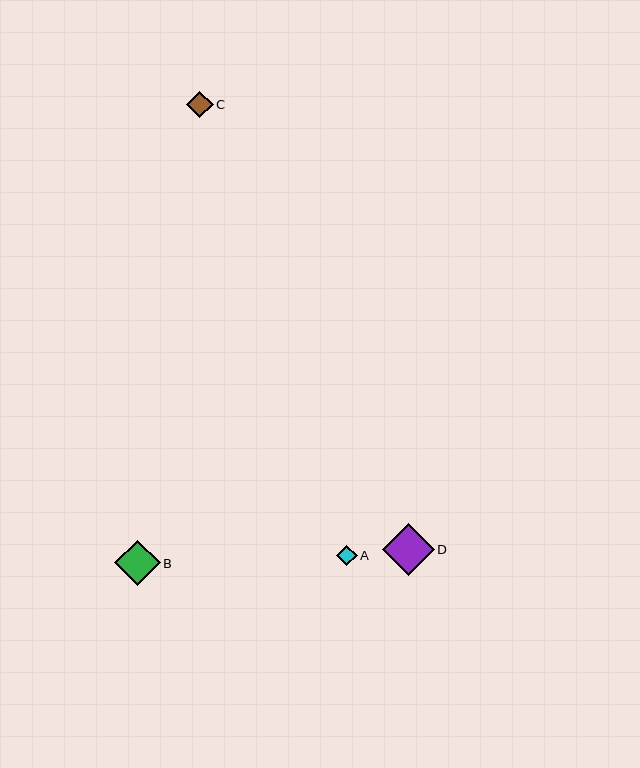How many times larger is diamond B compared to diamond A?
Diamond B is approximately 2.3 times the size of diamond A.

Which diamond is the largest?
Diamond D is the largest with a size of approximately 52 pixels.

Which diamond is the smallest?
Diamond A is the smallest with a size of approximately 20 pixels.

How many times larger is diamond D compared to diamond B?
Diamond D is approximately 1.1 times the size of diamond B.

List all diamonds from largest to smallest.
From largest to smallest: D, B, C, A.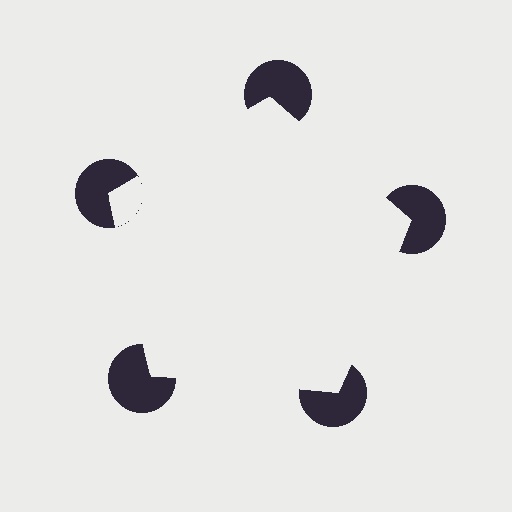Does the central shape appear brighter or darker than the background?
It typically appears slightly brighter than the background, even though no actual brightness change is drawn.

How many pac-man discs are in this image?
There are 5 — one at each vertex of the illusory pentagon.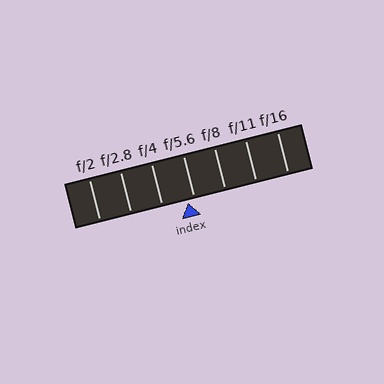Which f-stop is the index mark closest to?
The index mark is closest to f/5.6.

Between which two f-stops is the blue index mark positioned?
The index mark is between f/4 and f/5.6.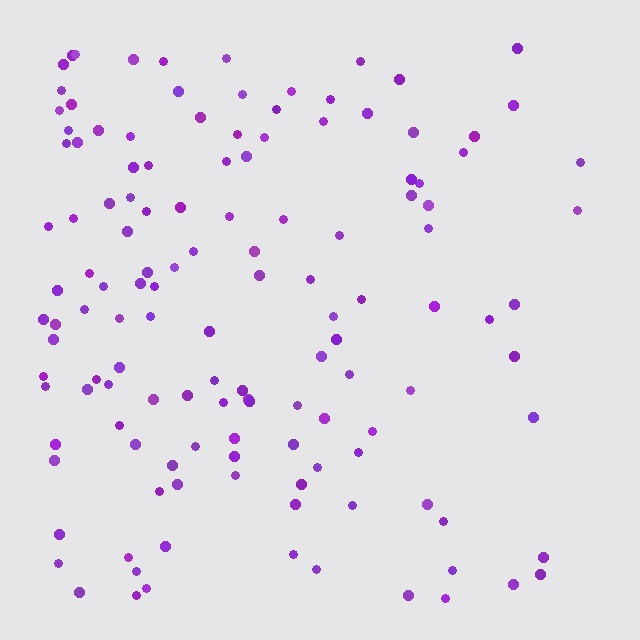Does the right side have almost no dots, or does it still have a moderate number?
Still a moderate number, just noticeably fewer than the left.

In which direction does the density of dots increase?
From right to left, with the left side densest.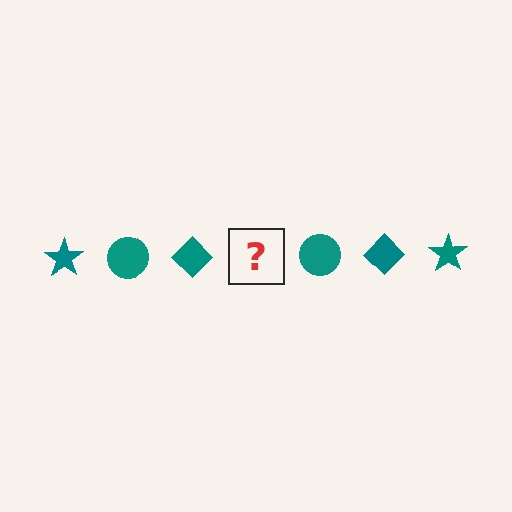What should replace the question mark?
The question mark should be replaced with a teal star.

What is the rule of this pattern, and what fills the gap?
The rule is that the pattern cycles through star, circle, diamond shapes in teal. The gap should be filled with a teal star.